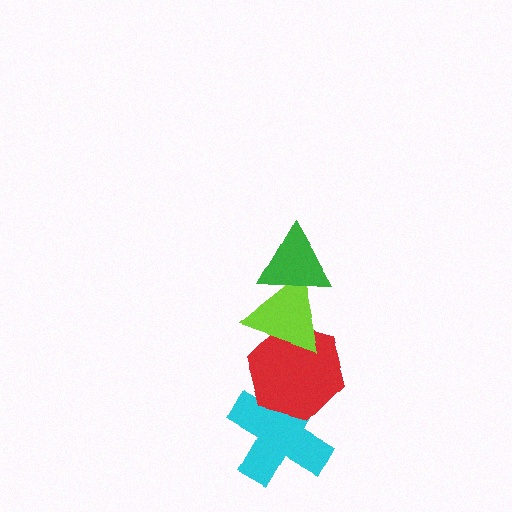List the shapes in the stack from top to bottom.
From top to bottom: the green triangle, the lime triangle, the red hexagon, the cyan cross.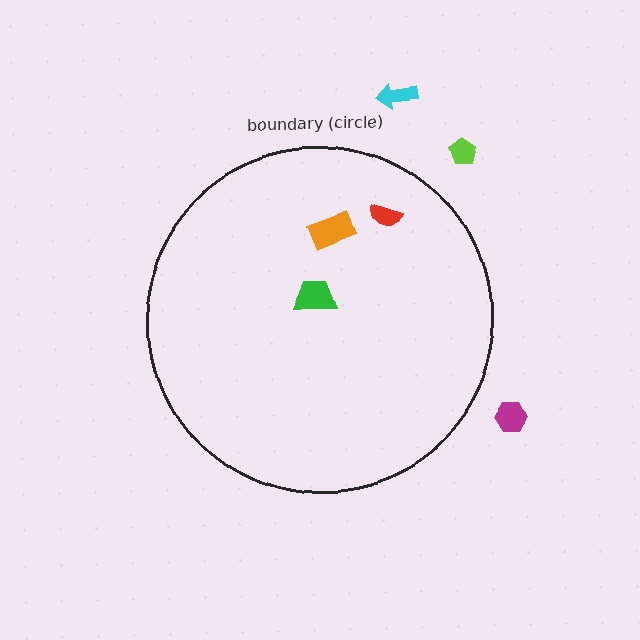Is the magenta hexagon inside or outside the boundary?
Outside.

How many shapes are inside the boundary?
3 inside, 3 outside.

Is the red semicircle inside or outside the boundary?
Inside.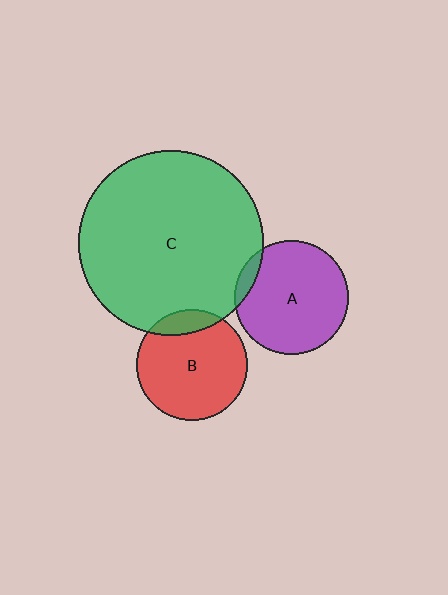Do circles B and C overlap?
Yes.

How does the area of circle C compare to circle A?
Approximately 2.6 times.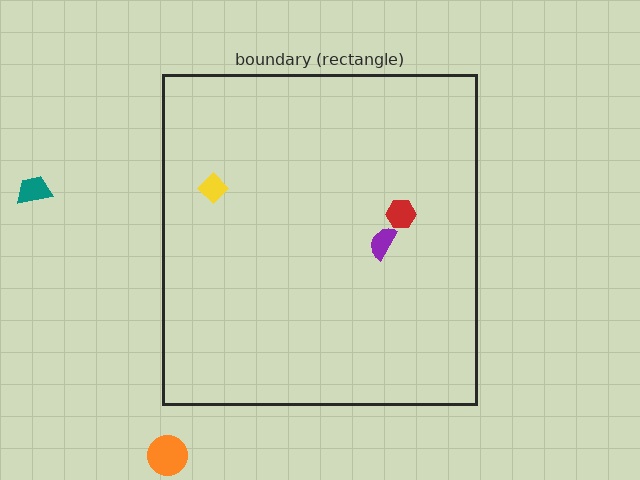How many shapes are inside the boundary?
3 inside, 2 outside.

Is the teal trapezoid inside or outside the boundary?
Outside.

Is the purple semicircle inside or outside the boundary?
Inside.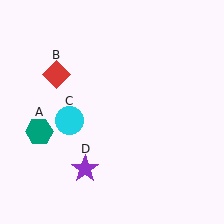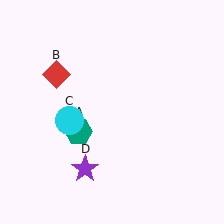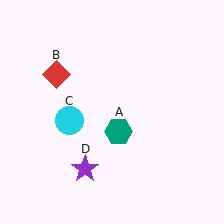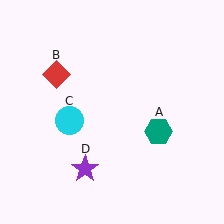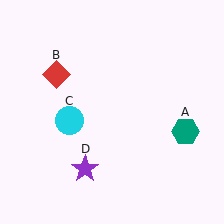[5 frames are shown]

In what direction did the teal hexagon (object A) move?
The teal hexagon (object A) moved right.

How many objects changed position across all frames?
1 object changed position: teal hexagon (object A).